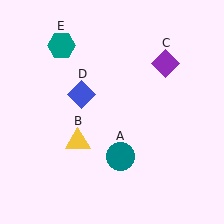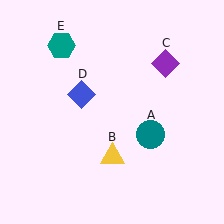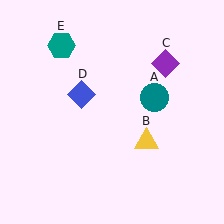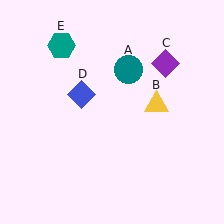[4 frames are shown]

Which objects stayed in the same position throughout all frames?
Purple diamond (object C) and blue diamond (object D) and teal hexagon (object E) remained stationary.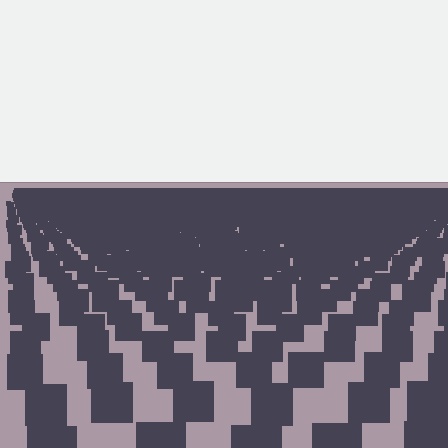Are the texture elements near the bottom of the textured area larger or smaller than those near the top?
Larger. Near the bottom, elements are closer to the viewer and appear at a bigger on-screen size.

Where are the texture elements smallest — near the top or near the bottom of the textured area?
Near the top.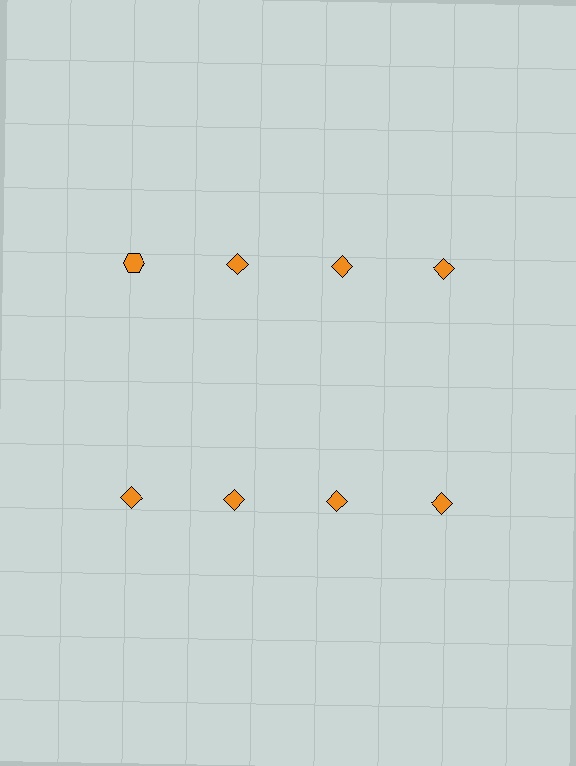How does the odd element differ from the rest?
It has a different shape: hexagon instead of diamond.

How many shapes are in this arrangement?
There are 8 shapes arranged in a grid pattern.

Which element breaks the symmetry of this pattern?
The orange hexagon in the top row, leftmost column breaks the symmetry. All other shapes are orange diamonds.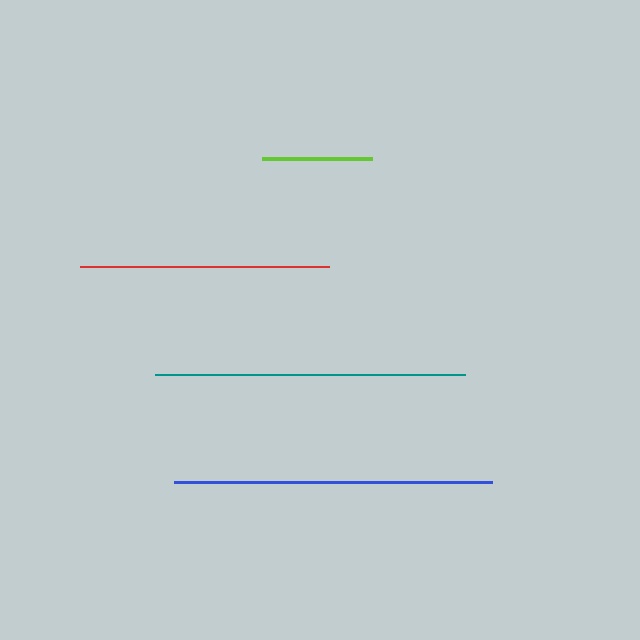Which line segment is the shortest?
The lime line is the shortest at approximately 110 pixels.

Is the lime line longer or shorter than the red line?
The red line is longer than the lime line.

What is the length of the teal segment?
The teal segment is approximately 310 pixels long.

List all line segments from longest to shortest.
From longest to shortest: blue, teal, red, lime.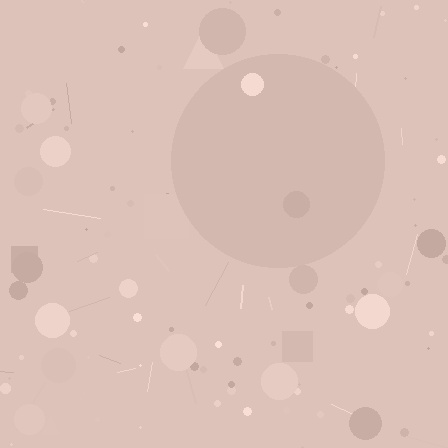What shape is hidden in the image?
A circle is hidden in the image.